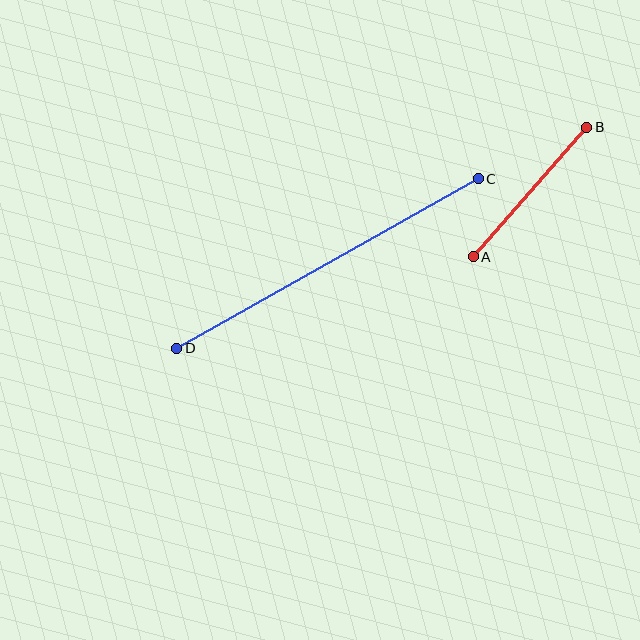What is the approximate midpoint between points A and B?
The midpoint is at approximately (530, 192) pixels.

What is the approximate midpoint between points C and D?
The midpoint is at approximately (327, 264) pixels.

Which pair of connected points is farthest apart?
Points C and D are farthest apart.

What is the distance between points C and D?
The distance is approximately 346 pixels.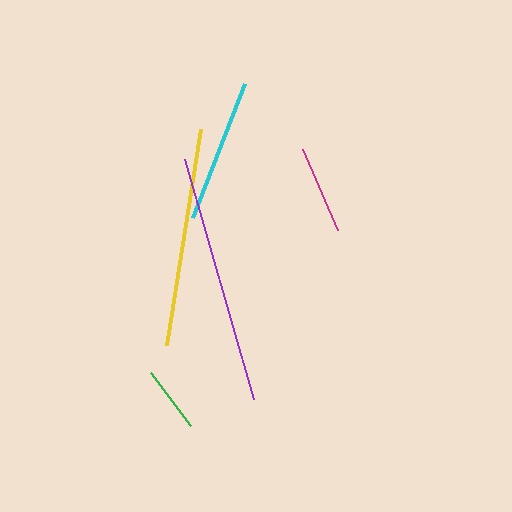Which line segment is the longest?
The purple line is the longest at approximately 250 pixels.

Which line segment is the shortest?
The green line is the shortest at approximately 67 pixels.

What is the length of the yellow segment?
The yellow segment is approximately 219 pixels long.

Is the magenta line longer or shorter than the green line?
The magenta line is longer than the green line.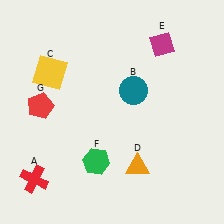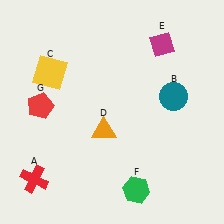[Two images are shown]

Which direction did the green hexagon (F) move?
The green hexagon (F) moved right.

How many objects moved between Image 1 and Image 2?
3 objects moved between the two images.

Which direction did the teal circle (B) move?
The teal circle (B) moved right.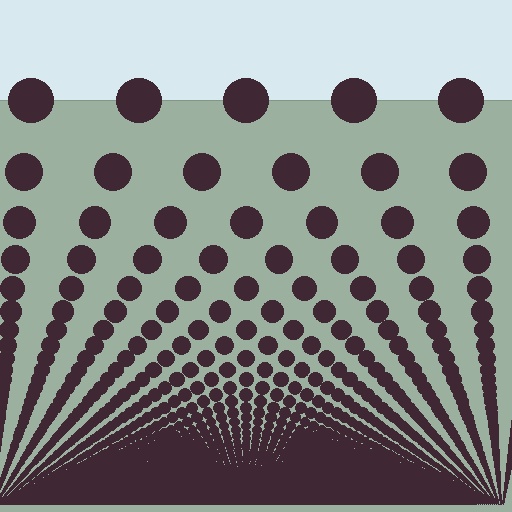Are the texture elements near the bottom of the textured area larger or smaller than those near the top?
Smaller. The gradient is inverted — elements near the bottom are smaller and denser.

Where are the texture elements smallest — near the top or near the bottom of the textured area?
Near the bottom.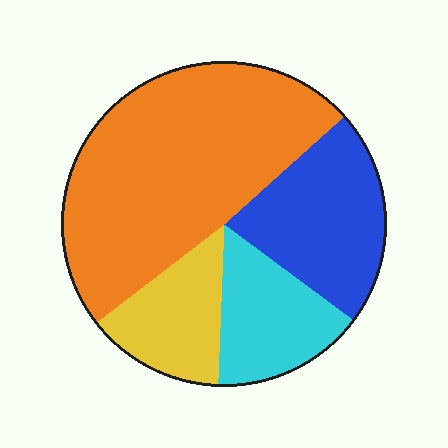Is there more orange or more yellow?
Orange.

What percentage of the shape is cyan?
Cyan covers around 15% of the shape.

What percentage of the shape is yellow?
Yellow takes up about one eighth (1/8) of the shape.